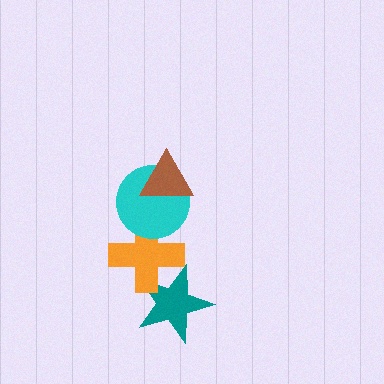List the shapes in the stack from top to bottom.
From top to bottom: the brown triangle, the cyan circle, the orange cross, the teal star.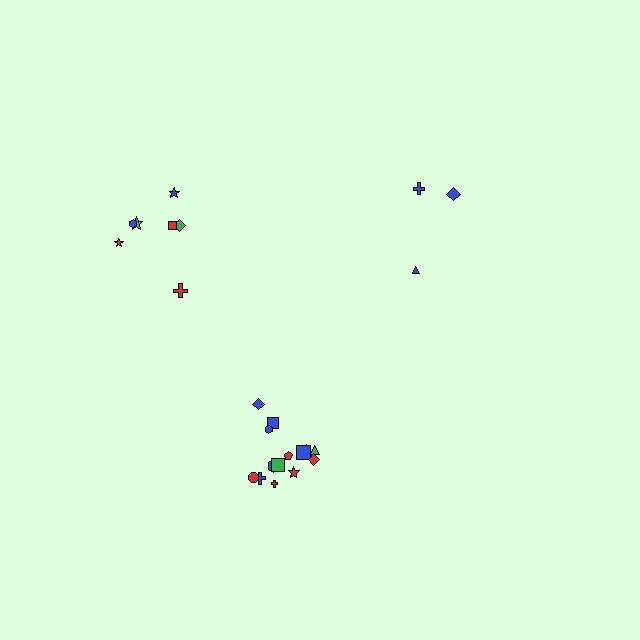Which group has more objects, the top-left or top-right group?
The top-left group.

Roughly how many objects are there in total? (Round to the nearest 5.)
Roughly 25 objects in total.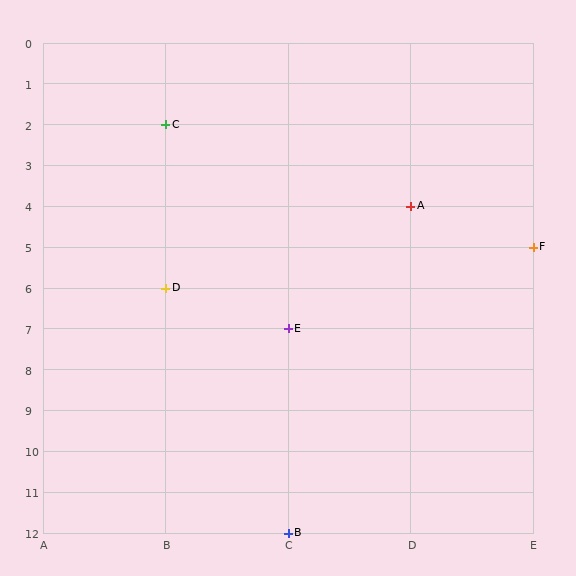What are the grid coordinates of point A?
Point A is at grid coordinates (D, 4).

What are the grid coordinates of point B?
Point B is at grid coordinates (C, 12).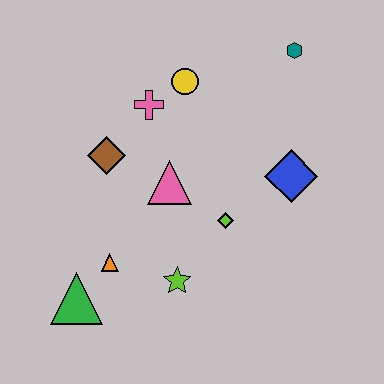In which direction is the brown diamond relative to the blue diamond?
The brown diamond is to the left of the blue diamond.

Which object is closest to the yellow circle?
The pink cross is closest to the yellow circle.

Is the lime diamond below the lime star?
No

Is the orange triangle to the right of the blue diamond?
No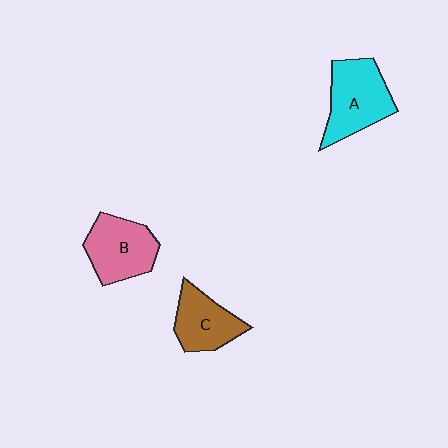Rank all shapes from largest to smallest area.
From largest to smallest: A (cyan), B (pink), C (brown).